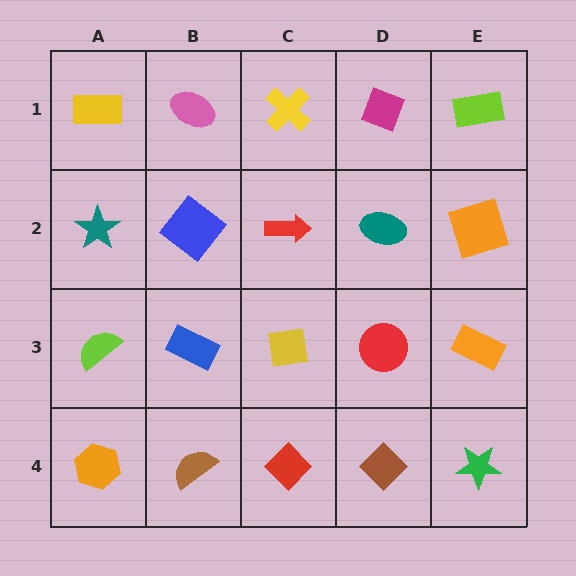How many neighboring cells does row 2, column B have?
4.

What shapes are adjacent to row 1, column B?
A blue diamond (row 2, column B), a yellow rectangle (row 1, column A), a yellow cross (row 1, column C).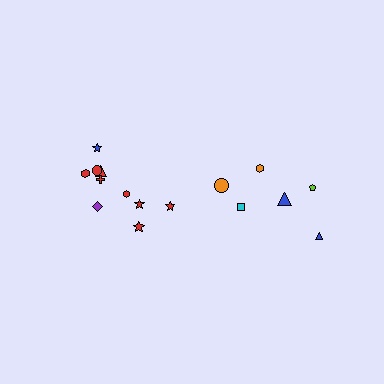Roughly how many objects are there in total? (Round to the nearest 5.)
Roughly 15 objects in total.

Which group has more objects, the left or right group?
The left group.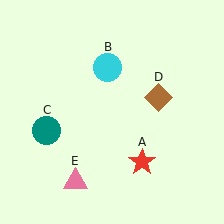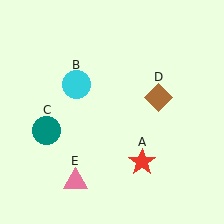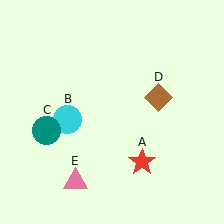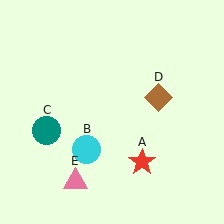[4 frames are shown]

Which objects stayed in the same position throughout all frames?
Red star (object A) and teal circle (object C) and brown diamond (object D) and pink triangle (object E) remained stationary.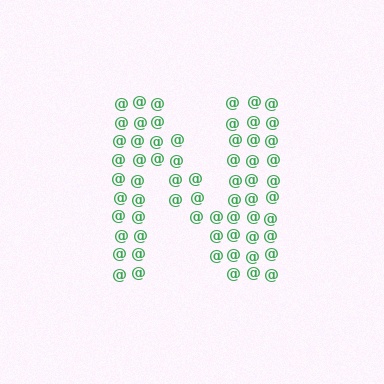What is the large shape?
The large shape is the letter N.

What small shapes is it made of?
It is made of small at signs.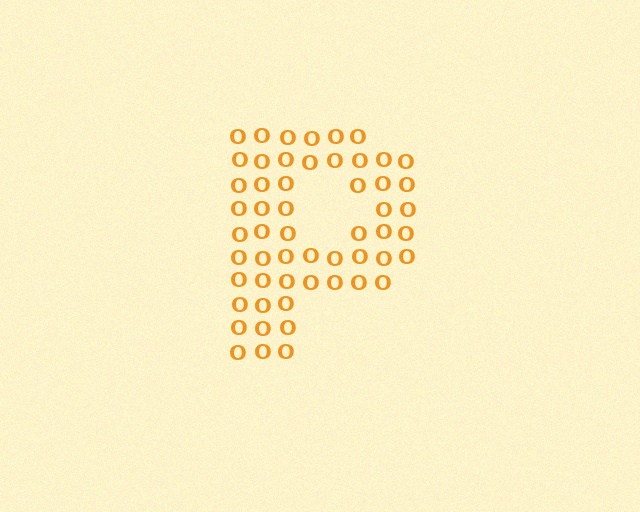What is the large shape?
The large shape is the letter P.